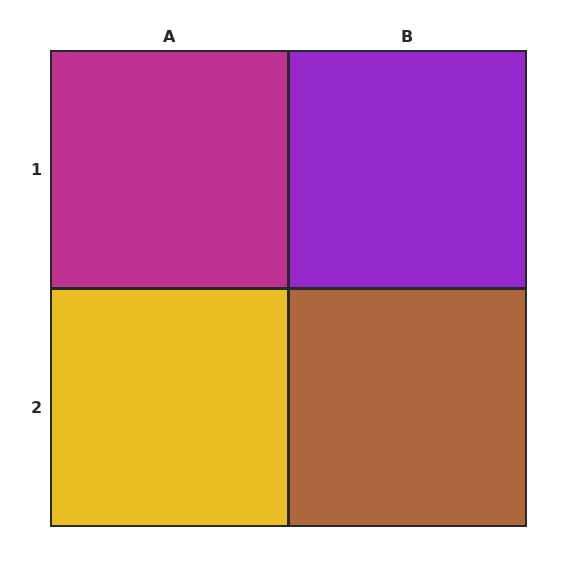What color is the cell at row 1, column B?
Purple.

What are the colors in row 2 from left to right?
Yellow, brown.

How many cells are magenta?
1 cell is magenta.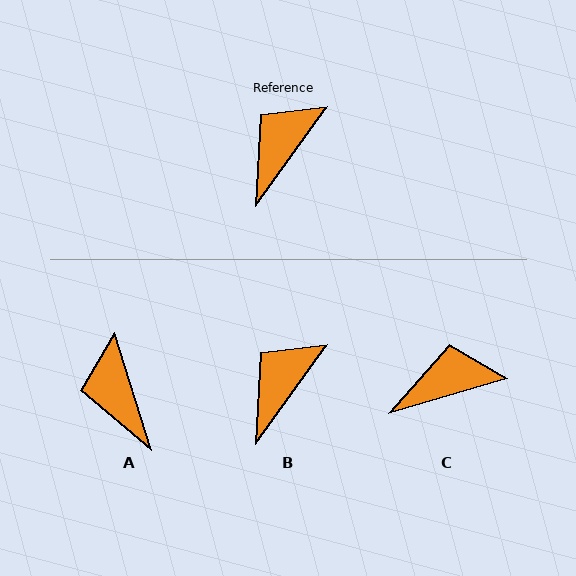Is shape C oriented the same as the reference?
No, it is off by about 38 degrees.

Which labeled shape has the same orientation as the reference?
B.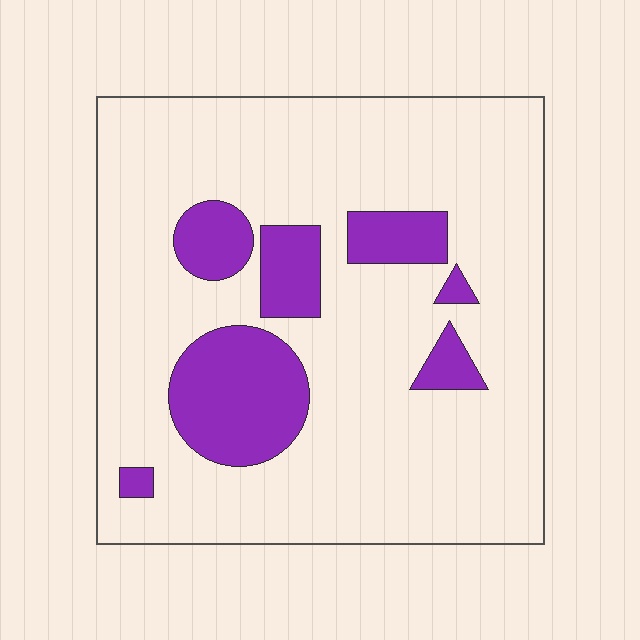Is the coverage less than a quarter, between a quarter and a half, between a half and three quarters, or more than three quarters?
Less than a quarter.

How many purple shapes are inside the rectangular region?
7.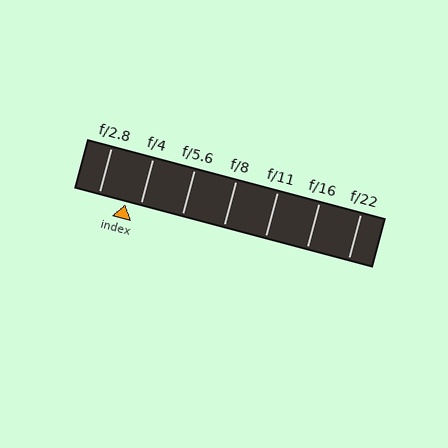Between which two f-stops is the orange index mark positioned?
The index mark is between f/2.8 and f/4.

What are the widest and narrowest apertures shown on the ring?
The widest aperture shown is f/2.8 and the narrowest is f/22.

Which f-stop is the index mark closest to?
The index mark is closest to f/4.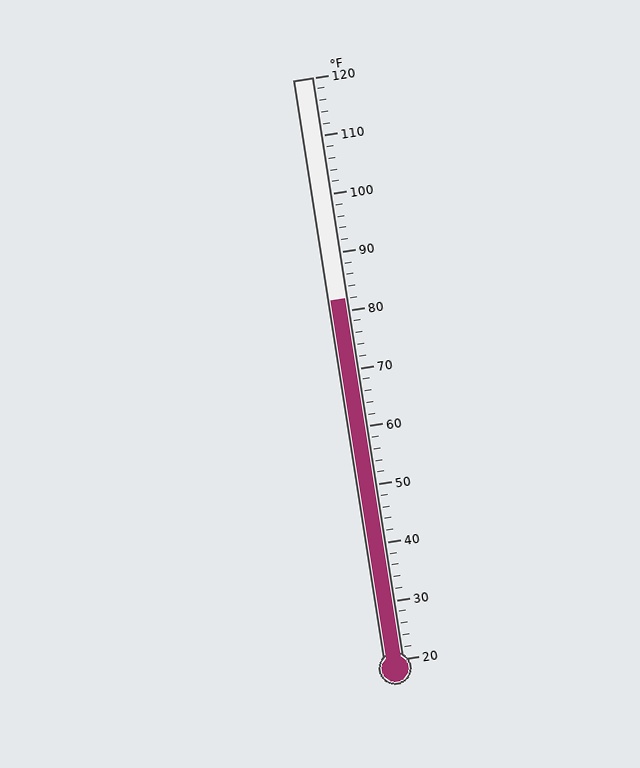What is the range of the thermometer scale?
The thermometer scale ranges from 20°F to 120°F.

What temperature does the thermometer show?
The thermometer shows approximately 82°F.